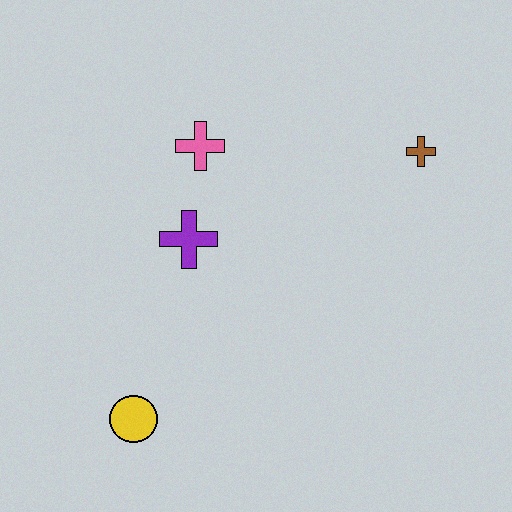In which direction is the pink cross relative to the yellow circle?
The pink cross is above the yellow circle.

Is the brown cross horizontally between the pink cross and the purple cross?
No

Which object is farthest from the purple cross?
The brown cross is farthest from the purple cross.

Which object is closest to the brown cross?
The pink cross is closest to the brown cross.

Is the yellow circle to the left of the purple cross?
Yes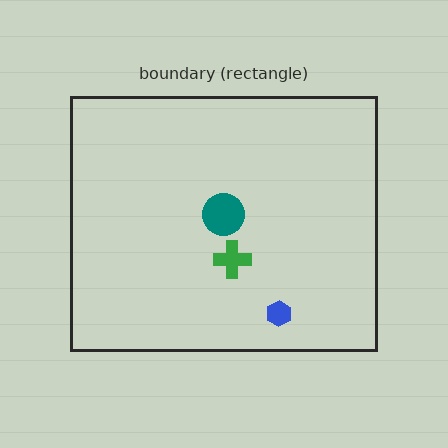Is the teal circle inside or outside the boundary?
Inside.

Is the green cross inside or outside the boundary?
Inside.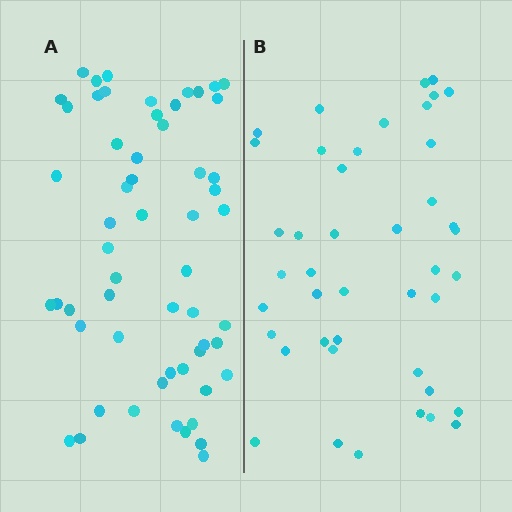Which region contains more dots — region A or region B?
Region A (the left region) has more dots.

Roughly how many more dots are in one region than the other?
Region A has approximately 15 more dots than region B.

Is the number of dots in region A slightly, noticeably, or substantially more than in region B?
Region A has noticeably more, but not dramatically so. The ratio is roughly 1.3 to 1.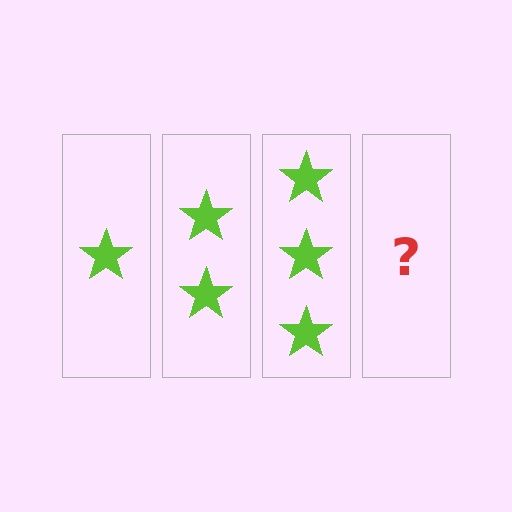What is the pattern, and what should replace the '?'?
The pattern is that each step adds one more star. The '?' should be 4 stars.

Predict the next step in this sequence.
The next step is 4 stars.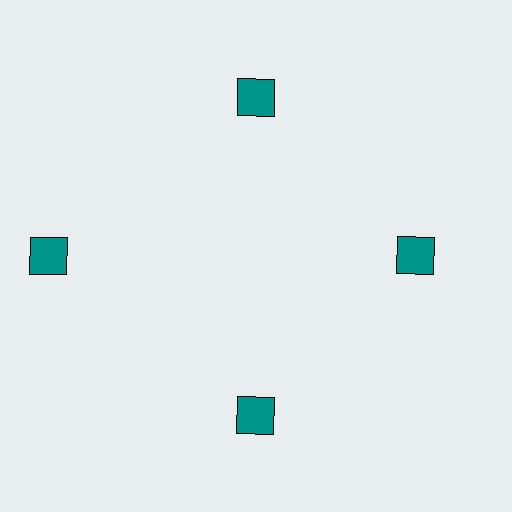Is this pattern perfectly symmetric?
No. The 4 teal squares are arranged in a ring, but one element near the 9 o'clock position is pushed outward from the center, breaking the 4-fold rotational symmetry.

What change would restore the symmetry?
The symmetry would be restored by moving it inward, back onto the ring so that all 4 squares sit at equal angles and equal distance from the center.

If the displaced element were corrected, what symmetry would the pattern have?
It would have 4-fold rotational symmetry — the pattern would map onto itself every 90 degrees.